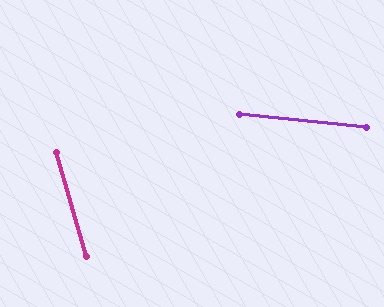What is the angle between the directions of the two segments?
Approximately 69 degrees.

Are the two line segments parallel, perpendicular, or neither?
Neither parallel nor perpendicular — they differ by about 69°.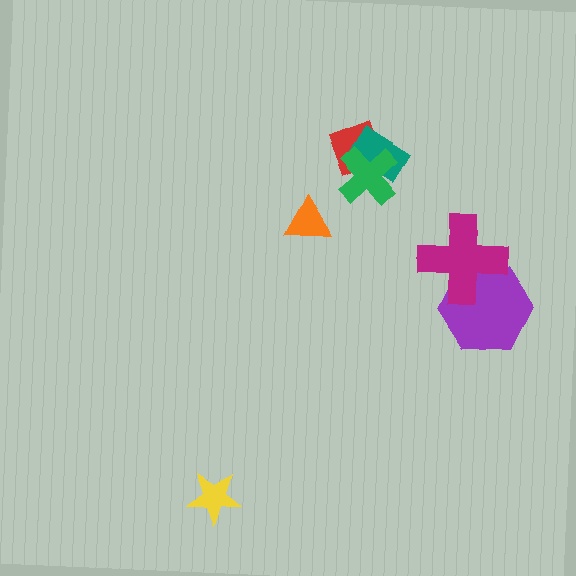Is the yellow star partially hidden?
No, no other shape covers it.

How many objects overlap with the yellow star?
0 objects overlap with the yellow star.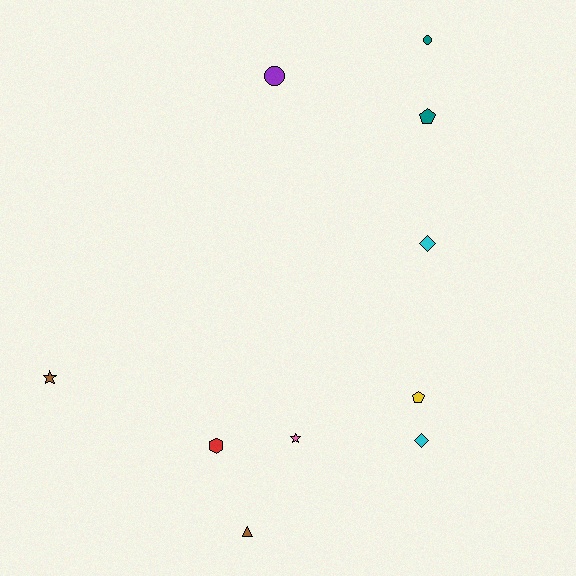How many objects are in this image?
There are 10 objects.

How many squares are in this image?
There are no squares.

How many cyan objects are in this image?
There are 2 cyan objects.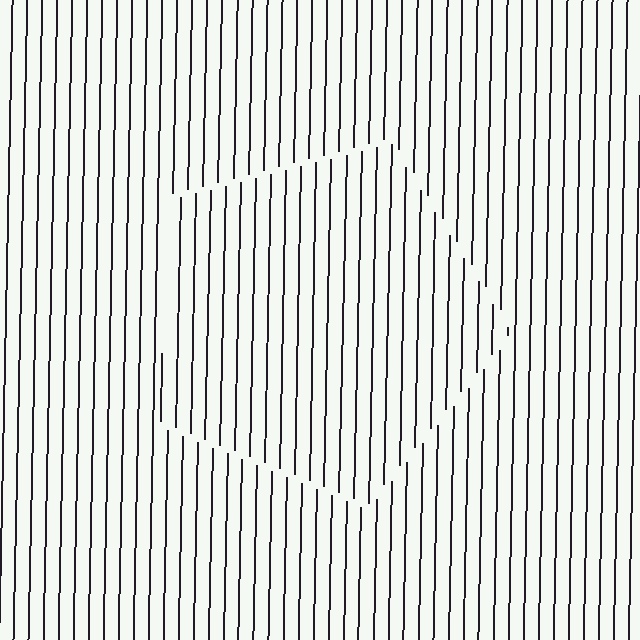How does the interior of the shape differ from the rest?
The interior of the shape contains the same grating, shifted by half a period — the contour is defined by the phase discontinuity where line-ends from the inner and outer gratings abut.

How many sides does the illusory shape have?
5 sides — the line-ends trace a pentagon.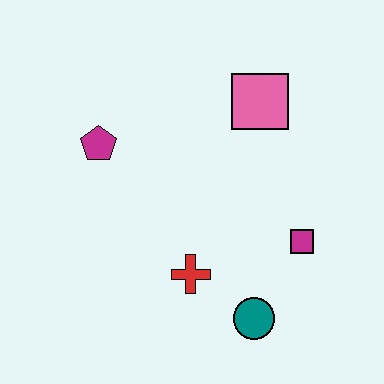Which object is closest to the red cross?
The teal circle is closest to the red cross.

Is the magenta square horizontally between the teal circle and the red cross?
No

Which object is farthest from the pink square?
The teal circle is farthest from the pink square.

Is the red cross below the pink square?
Yes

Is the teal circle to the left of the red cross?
No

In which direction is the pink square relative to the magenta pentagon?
The pink square is to the right of the magenta pentagon.